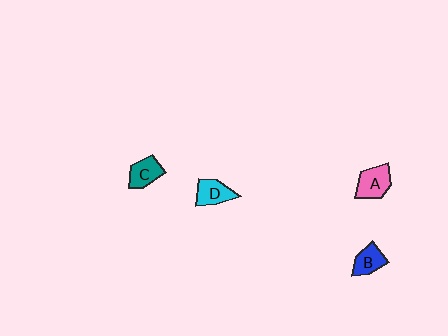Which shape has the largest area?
Shape A (pink).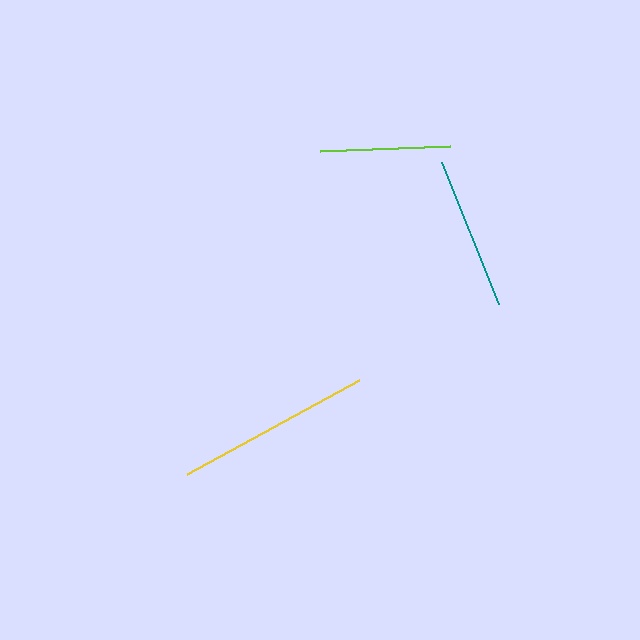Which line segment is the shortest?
The lime line is the shortest at approximately 130 pixels.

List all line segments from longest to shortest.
From longest to shortest: yellow, teal, lime.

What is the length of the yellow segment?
The yellow segment is approximately 196 pixels long.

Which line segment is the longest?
The yellow line is the longest at approximately 196 pixels.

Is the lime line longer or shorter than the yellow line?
The yellow line is longer than the lime line.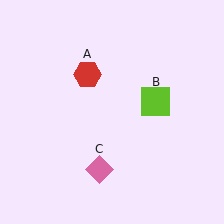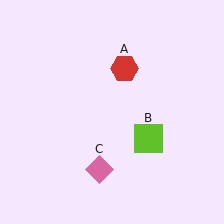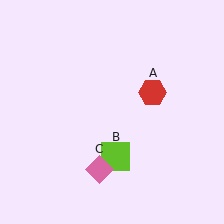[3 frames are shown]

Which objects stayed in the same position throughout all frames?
Pink diamond (object C) remained stationary.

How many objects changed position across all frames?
2 objects changed position: red hexagon (object A), lime square (object B).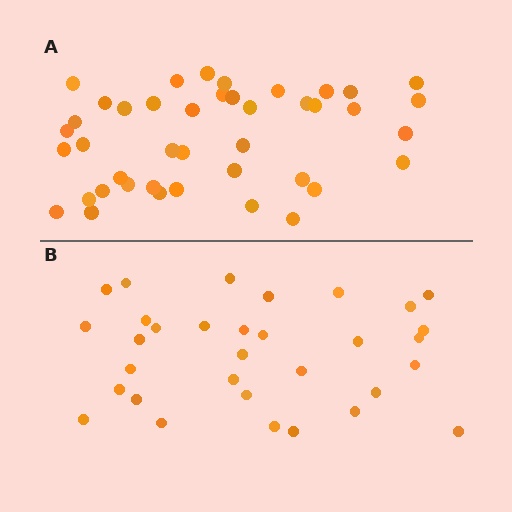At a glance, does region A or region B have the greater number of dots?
Region A (the top region) has more dots.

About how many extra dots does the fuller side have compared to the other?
Region A has roughly 10 or so more dots than region B.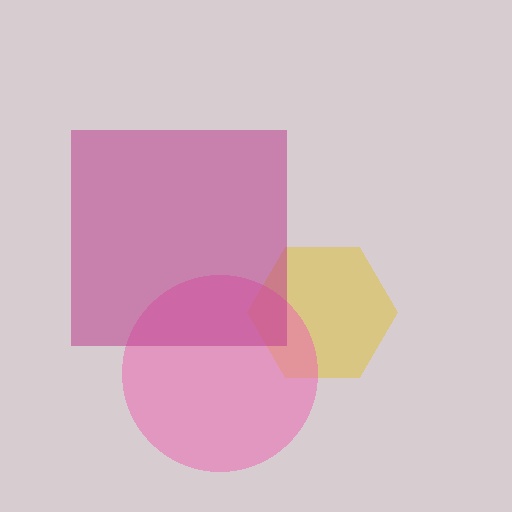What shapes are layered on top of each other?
The layered shapes are: a yellow hexagon, a pink circle, a magenta square.